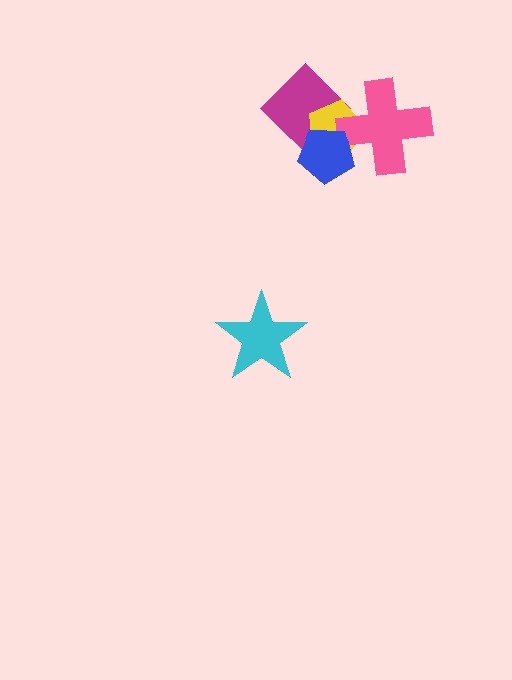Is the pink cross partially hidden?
Yes, it is partially covered by another shape.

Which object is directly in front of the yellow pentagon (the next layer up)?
The pink cross is directly in front of the yellow pentagon.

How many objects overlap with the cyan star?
0 objects overlap with the cyan star.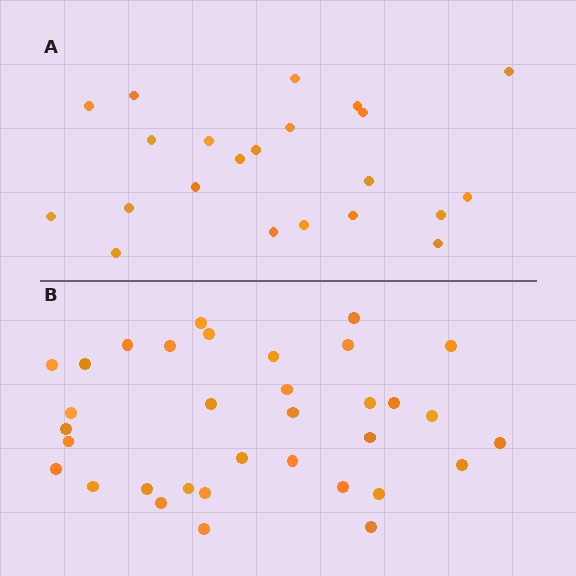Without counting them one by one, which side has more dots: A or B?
Region B (the bottom region) has more dots.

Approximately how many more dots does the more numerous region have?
Region B has roughly 12 or so more dots than region A.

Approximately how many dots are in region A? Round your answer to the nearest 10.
About 20 dots. (The exact count is 22, which rounds to 20.)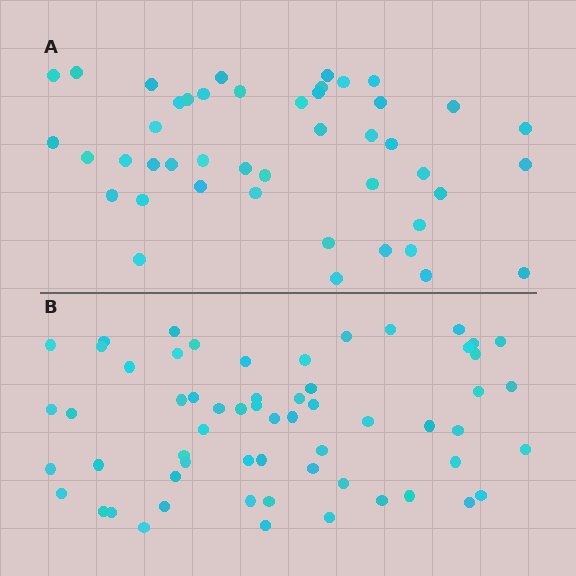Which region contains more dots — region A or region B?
Region B (the bottom region) has more dots.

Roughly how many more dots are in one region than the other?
Region B has approximately 15 more dots than region A.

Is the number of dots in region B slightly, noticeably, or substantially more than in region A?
Region B has noticeably more, but not dramatically so. The ratio is roughly 1.3 to 1.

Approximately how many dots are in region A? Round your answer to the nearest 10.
About 40 dots. (The exact count is 45, which rounds to 40.)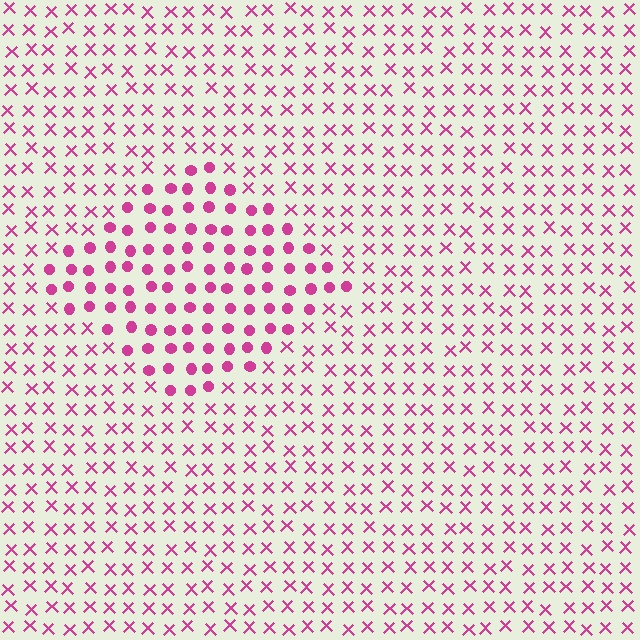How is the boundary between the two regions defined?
The boundary is defined by a change in element shape: circles inside vs. X marks outside. All elements share the same color and spacing.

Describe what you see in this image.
The image is filled with small magenta elements arranged in a uniform grid. A diamond-shaped region contains circles, while the surrounding area contains X marks. The boundary is defined purely by the change in element shape.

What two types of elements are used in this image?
The image uses circles inside the diamond region and X marks outside it.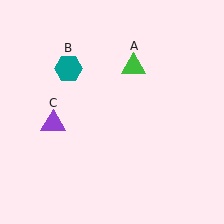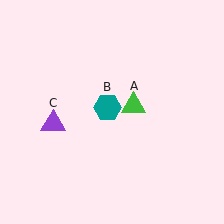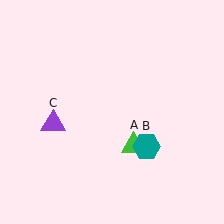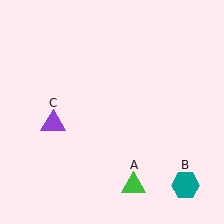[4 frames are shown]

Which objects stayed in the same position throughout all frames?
Purple triangle (object C) remained stationary.